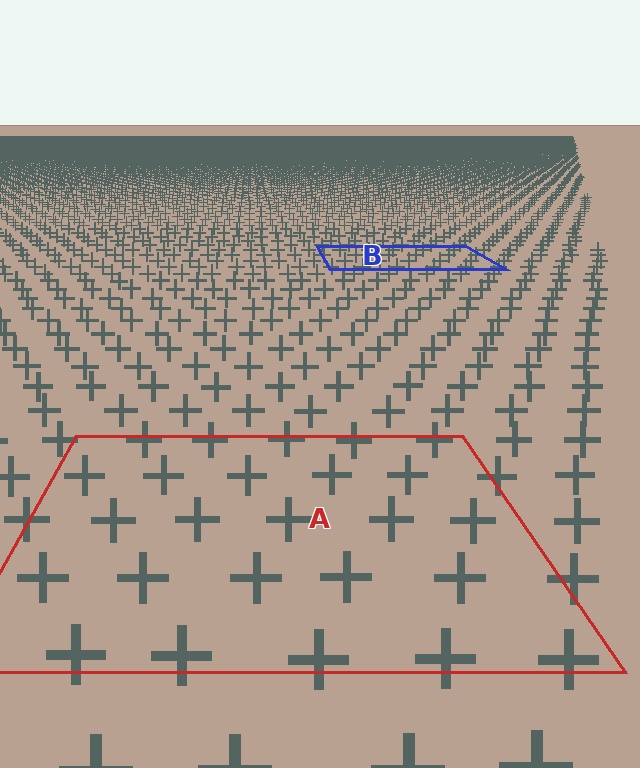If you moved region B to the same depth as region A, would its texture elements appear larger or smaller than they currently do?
They would appear larger. At a closer depth, the same texture elements are projected at a bigger on-screen size.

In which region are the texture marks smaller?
The texture marks are smaller in region B, because it is farther away.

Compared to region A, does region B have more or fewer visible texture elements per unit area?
Region B has more texture elements per unit area — they are packed more densely because it is farther away.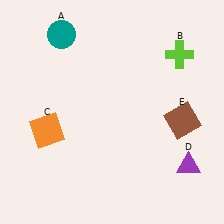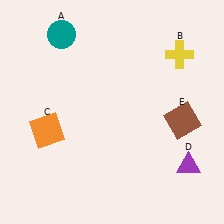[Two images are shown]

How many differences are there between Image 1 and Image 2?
There is 1 difference between the two images.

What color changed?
The cross (B) changed from lime in Image 1 to yellow in Image 2.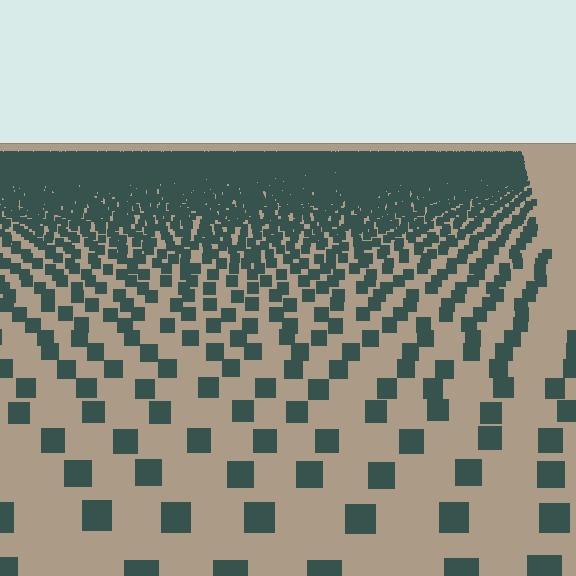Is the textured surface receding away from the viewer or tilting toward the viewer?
The surface is receding away from the viewer. Texture elements get smaller and denser toward the top.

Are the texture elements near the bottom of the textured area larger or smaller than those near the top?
Larger. Near the bottom, elements are closer to the viewer and appear at a bigger on-screen size.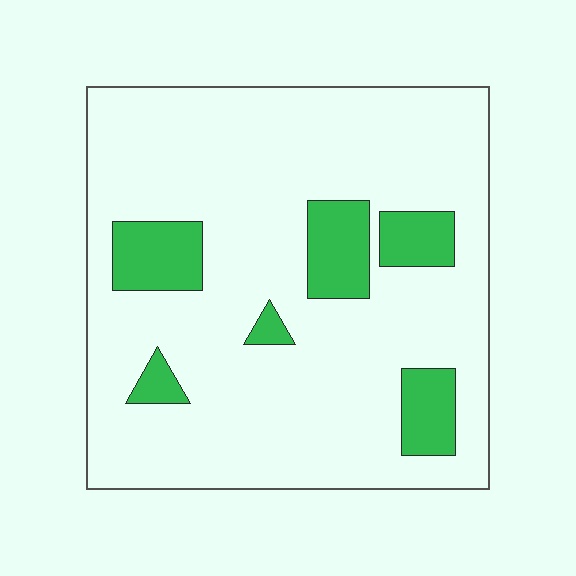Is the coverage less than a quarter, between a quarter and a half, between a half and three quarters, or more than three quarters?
Less than a quarter.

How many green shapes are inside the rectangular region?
6.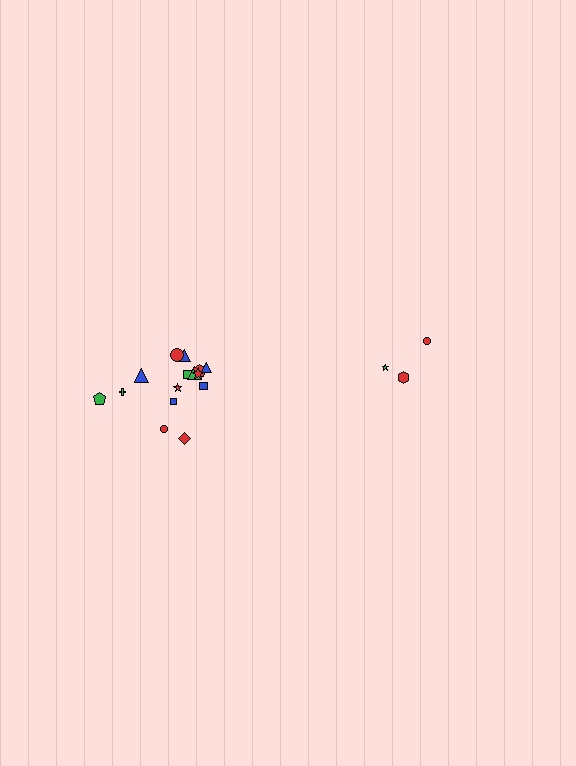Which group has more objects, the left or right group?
The left group.